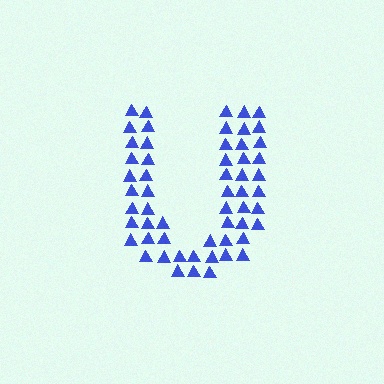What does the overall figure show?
The overall figure shows the letter U.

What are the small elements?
The small elements are triangles.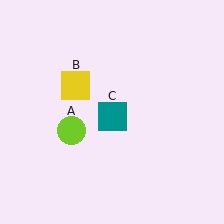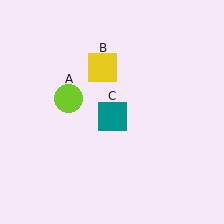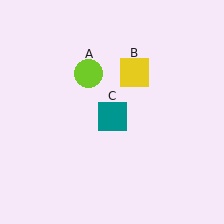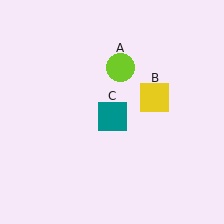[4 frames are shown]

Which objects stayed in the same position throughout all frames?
Teal square (object C) remained stationary.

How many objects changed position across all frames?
2 objects changed position: lime circle (object A), yellow square (object B).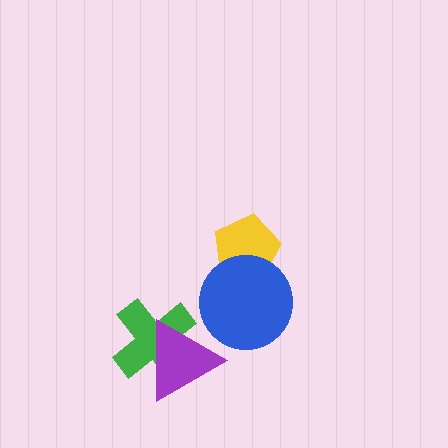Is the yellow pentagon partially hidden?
Yes, it is partially covered by another shape.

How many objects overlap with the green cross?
1 object overlaps with the green cross.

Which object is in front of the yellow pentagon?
The blue circle is in front of the yellow pentagon.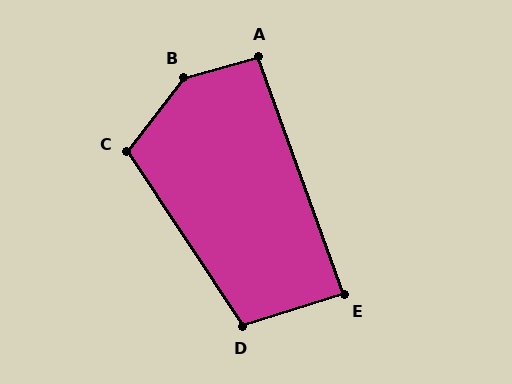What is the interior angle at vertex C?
Approximately 109 degrees (obtuse).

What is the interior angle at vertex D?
Approximately 106 degrees (obtuse).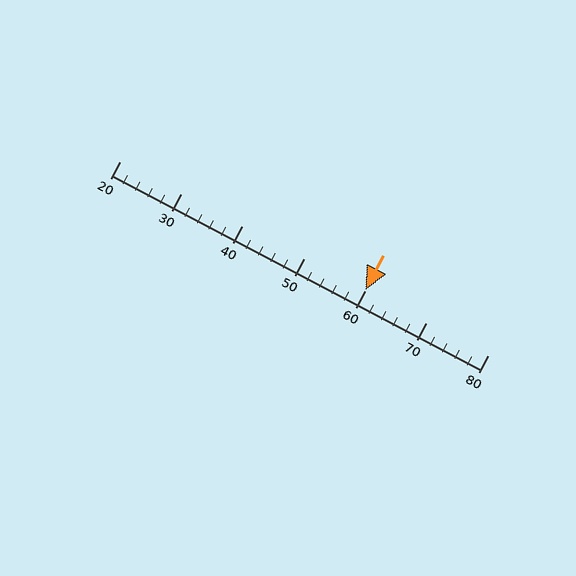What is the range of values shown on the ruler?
The ruler shows values from 20 to 80.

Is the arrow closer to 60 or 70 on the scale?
The arrow is closer to 60.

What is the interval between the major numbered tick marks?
The major tick marks are spaced 10 units apart.